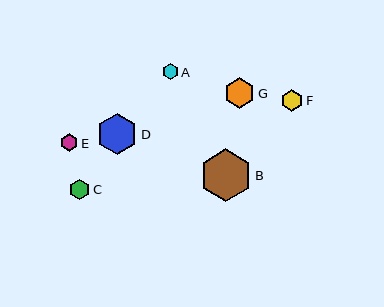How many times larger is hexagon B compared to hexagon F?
Hexagon B is approximately 2.4 times the size of hexagon F.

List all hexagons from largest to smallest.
From largest to smallest: B, D, G, F, C, E, A.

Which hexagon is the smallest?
Hexagon A is the smallest with a size of approximately 15 pixels.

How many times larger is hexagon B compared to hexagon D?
Hexagon B is approximately 1.3 times the size of hexagon D.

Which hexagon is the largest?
Hexagon B is the largest with a size of approximately 52 pixels.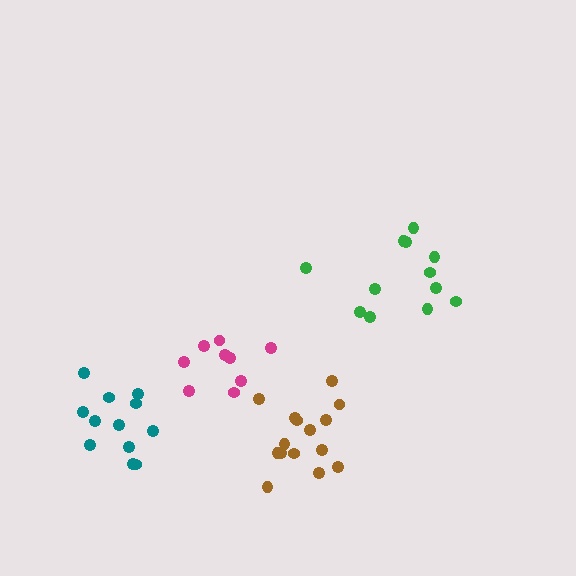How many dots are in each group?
Group 1: 9 dots, Group 2: 15 dots, Group 3: 12 dots, Group 4: 12 dots (48 total).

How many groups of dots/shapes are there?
There are 4 groups.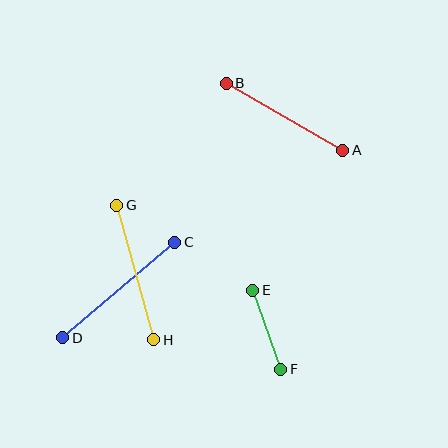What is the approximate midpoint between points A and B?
The midpoint is at approximately (284, 117) pixels.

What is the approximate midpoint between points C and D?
The midpoint is at approximately (119, 290) pixels.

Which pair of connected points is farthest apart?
Points C and D are farthest apart.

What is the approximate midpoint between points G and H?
The midpoint is at approximately (135, 272) pixels.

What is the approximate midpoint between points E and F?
The midpoint is at approximately (267, 330) pixels.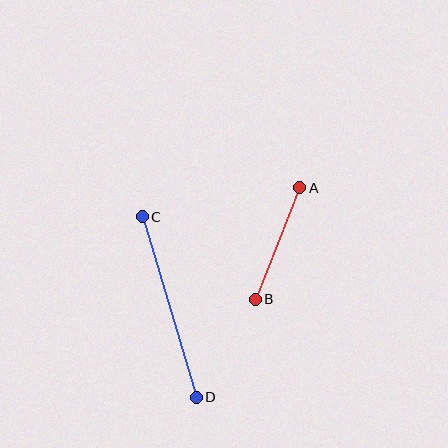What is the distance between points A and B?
The distance is approximately 120 pixels.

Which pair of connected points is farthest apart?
Points C and D are farthest apart.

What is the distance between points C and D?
The distance is approximately 188 pixels.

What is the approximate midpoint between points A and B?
The midpoint is at approximately (277, 244) pixels.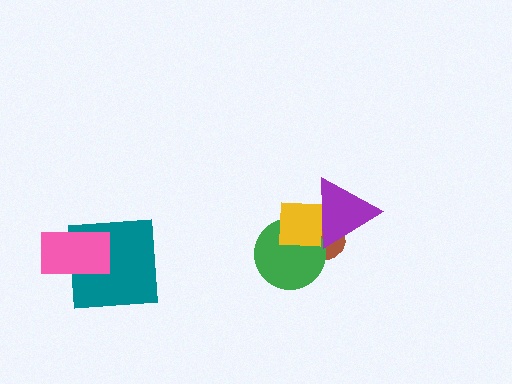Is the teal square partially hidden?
Yes, it is partially covered by another shape.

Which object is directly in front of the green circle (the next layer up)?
The yellow square is directly in front of the green circle.